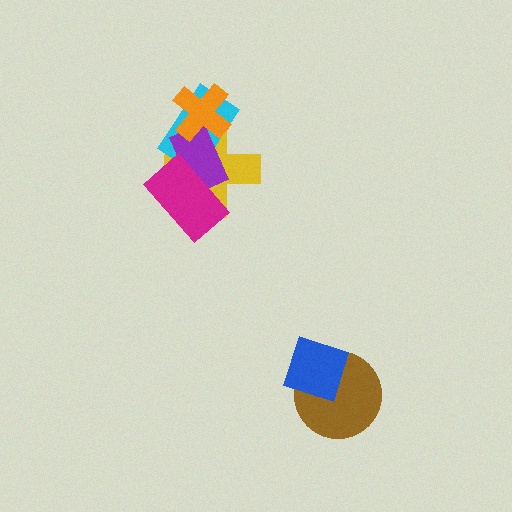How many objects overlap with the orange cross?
3 objects overlap with the orange cross.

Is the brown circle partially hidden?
Yes, it is partially covered by another shape.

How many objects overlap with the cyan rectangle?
3 objects overlap with the cyan rectangle.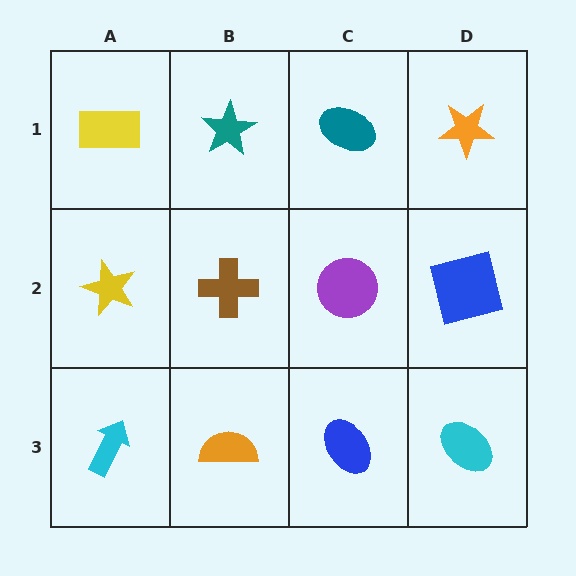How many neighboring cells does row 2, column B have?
4.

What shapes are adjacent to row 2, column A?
A yellow rectangle (row 1, column A), a cyan arrow (row 3, column A), a brown cross (row 2, column B).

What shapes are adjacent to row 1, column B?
A brown cross (row 2, column B), a yellow rectangle (row 1, column A), a teal ellipse (row 1, column C).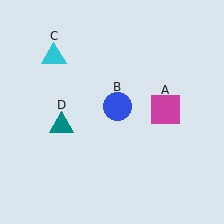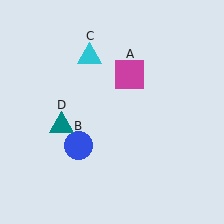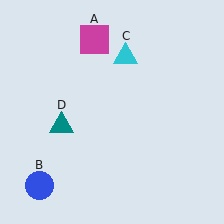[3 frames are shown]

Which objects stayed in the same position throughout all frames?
Teal triangle (object D) remained stationary.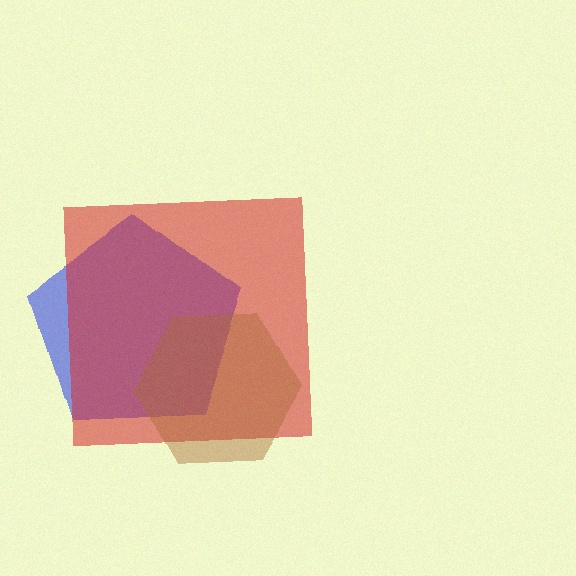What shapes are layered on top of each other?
The layered shapes are: a blue pentagon, a red square, a brown hexagon.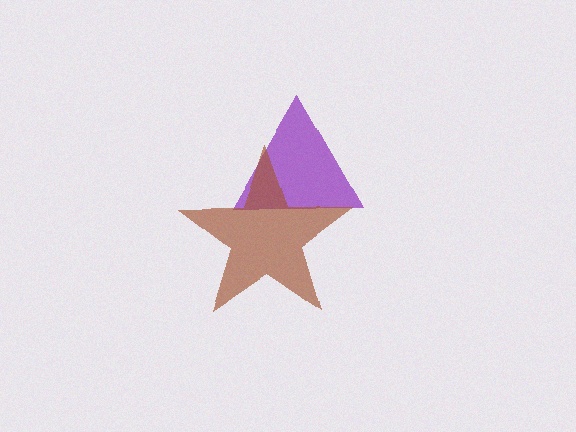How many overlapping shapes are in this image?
There are 2 overlapping shapes in the image.